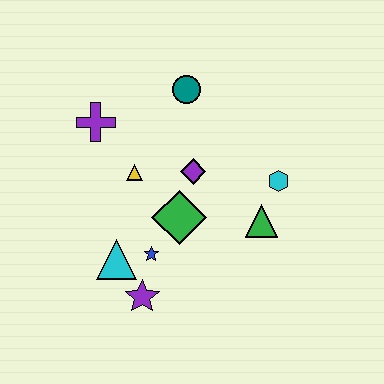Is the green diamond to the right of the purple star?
Yes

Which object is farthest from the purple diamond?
The purple star is farthest from the purple diamond.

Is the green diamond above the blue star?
Yes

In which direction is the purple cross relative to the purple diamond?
The purple cross is to the left of the purple diamond.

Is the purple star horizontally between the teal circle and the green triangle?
No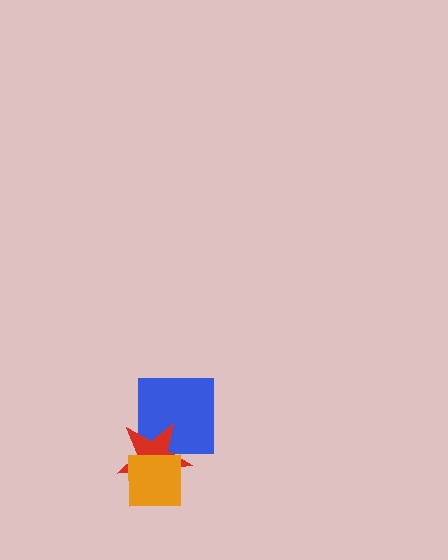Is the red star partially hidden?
Yes, it is partially covered by another shape.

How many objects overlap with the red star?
2 objects overlap with the red star.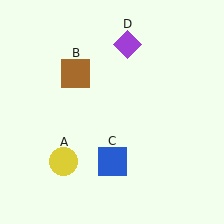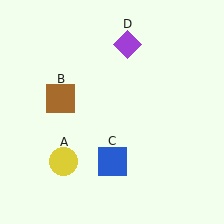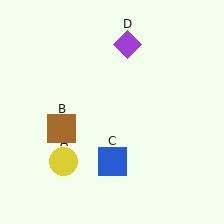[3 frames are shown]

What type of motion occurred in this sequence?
The brown square (object B) rotated counterclockwise around the center of the scene.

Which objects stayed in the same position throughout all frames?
Yellow circle (object A) and blue square (object C) and purple diamond (object D) remained stationary.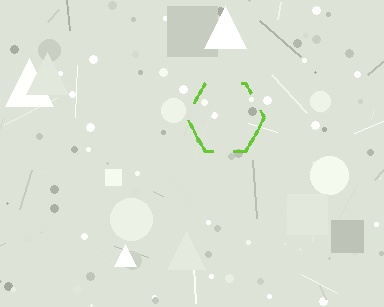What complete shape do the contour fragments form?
The contour fragments form a hexagon.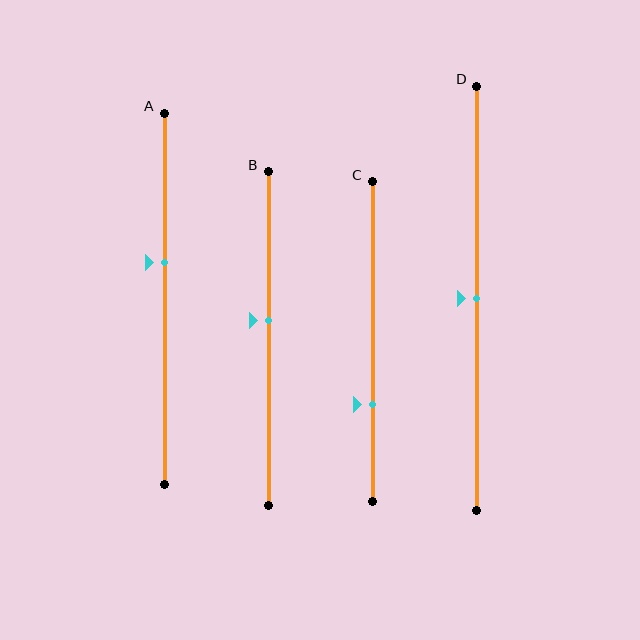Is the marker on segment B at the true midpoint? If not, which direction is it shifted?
No, the marker on segment B is shifted upward by about 5% of the segment length.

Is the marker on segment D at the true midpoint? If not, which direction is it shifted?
Yes, the marker on segment D is at the true midpoint.